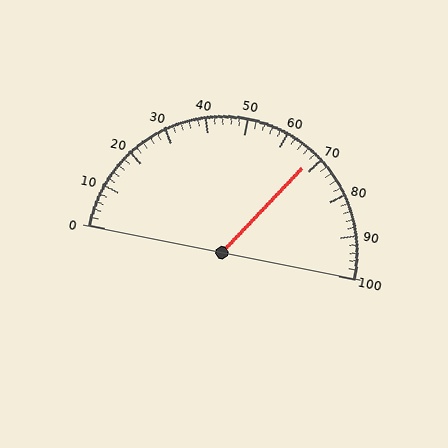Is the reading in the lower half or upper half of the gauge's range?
The reading is in the upper half of the range (0 to 100).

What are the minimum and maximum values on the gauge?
The gauge ranges from 0 to 100.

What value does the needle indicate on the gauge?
The needle indicates approximately 68.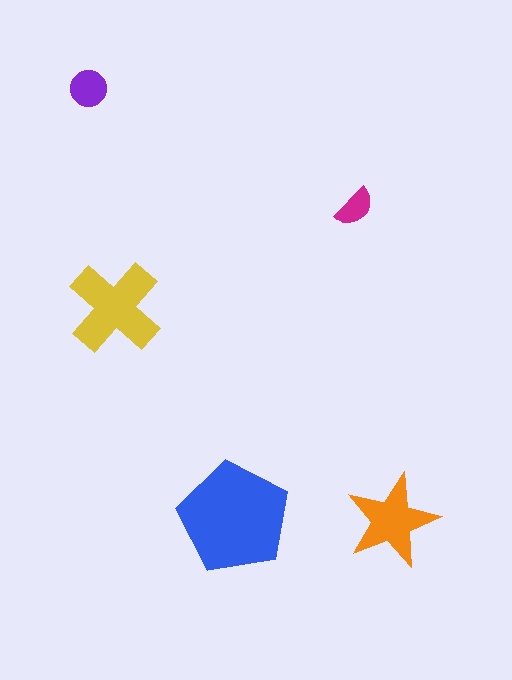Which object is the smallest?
The magenta semicircle.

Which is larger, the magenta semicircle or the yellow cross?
The yellow cross.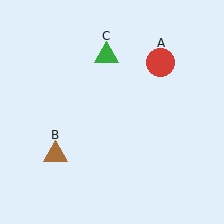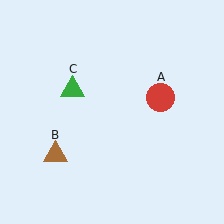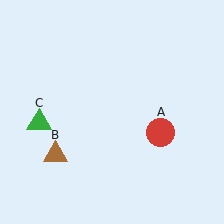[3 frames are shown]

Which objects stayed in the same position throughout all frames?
Brown triangle (object B) remained stationary.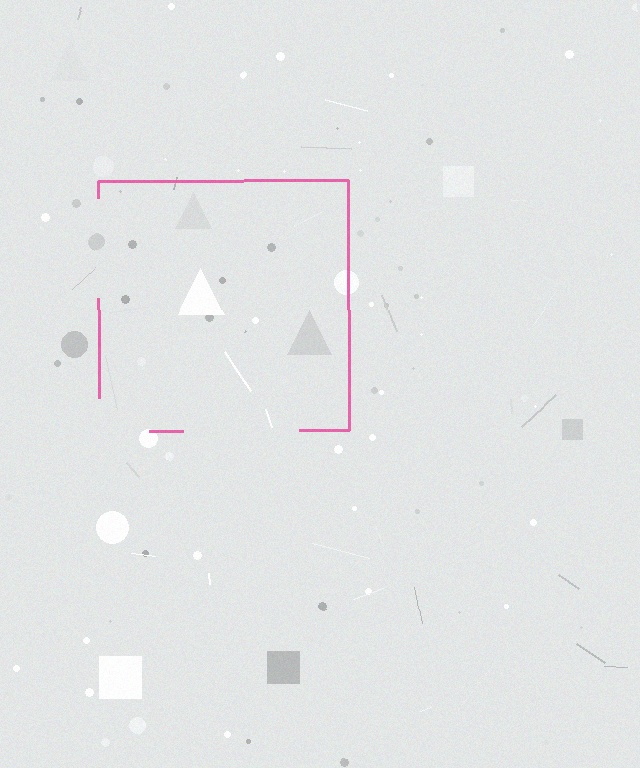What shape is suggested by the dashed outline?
The dashed outline suggests a square.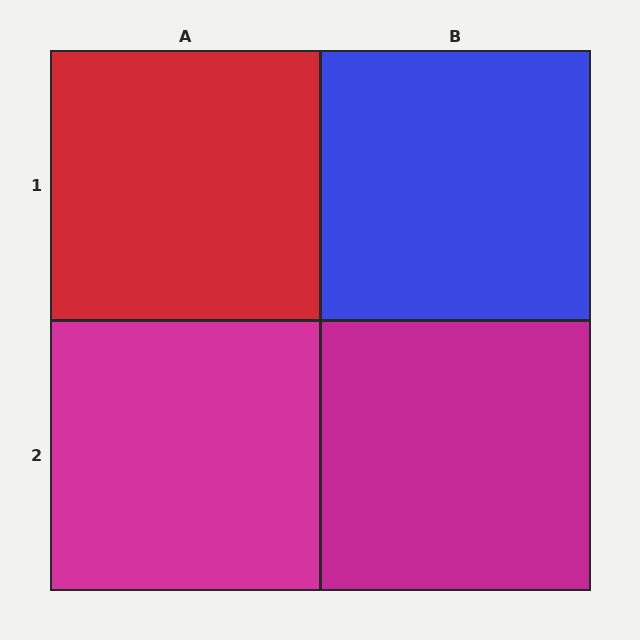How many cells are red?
1 cell is red.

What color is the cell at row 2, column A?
Magenta.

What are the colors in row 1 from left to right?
Red, blue.